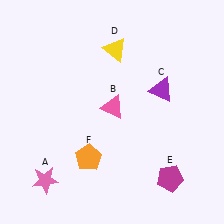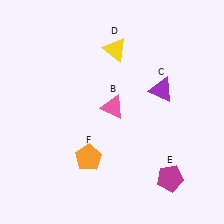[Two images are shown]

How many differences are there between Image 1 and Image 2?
There is 1 difference between the two images.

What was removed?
The pink star (A) was removed in Image 2.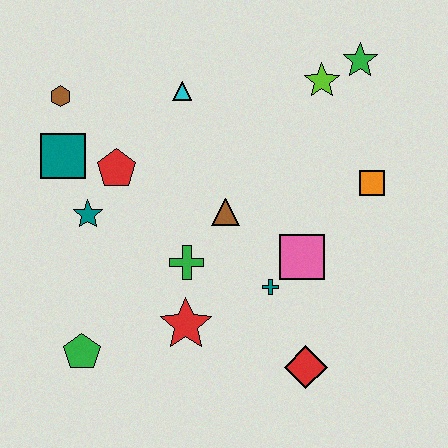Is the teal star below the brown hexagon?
Yes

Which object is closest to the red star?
The green cross is closest to the red star.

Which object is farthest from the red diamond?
The brown hexagon is farthest from the red diamond.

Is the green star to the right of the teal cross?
Yes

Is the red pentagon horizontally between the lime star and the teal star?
Yes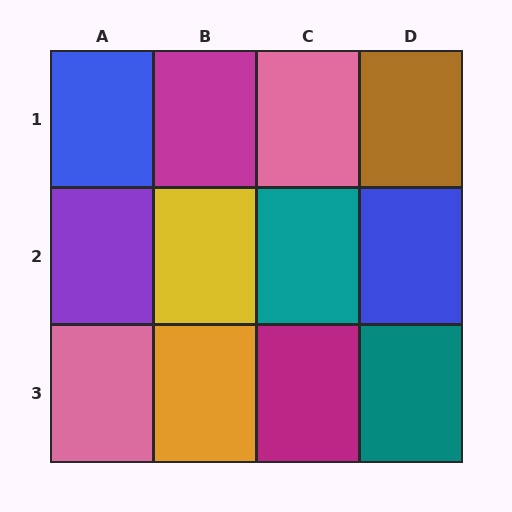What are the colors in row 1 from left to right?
Blue, magenta, pink, brown.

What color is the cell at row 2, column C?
Teal.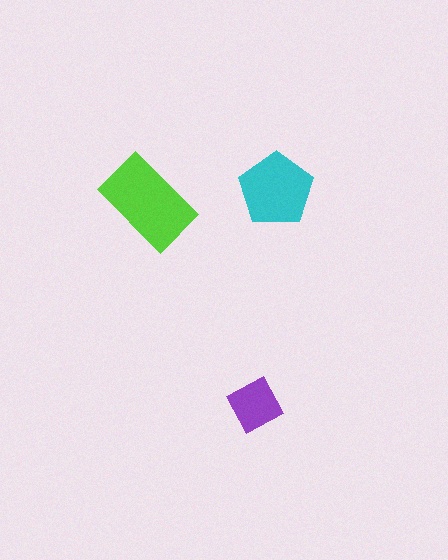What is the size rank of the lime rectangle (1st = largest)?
1st.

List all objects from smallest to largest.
The purple diamond, the cyan pentagon, the lime rectangle.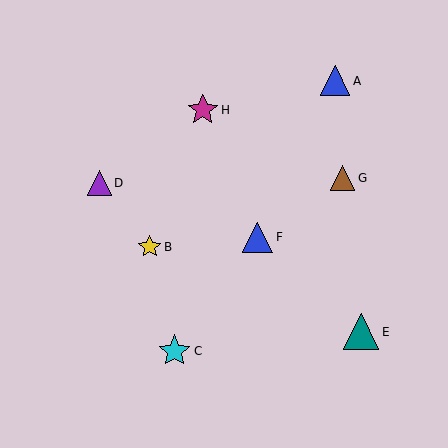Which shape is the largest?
The teal triangle (labeled E) is the largest.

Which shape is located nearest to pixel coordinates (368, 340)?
The teal triangle (labeled E) at (361, 332) is nearest to that location.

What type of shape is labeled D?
Shape D is a purple triangle.